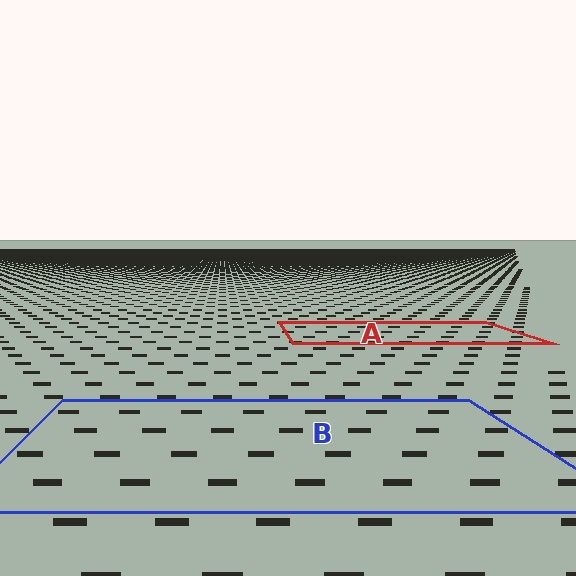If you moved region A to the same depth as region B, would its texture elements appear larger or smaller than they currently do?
They would appear larger. At a closer depth, the same texture elements are projected at a bigger on-screen size.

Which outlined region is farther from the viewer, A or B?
Region A is farther from the viewer — the texture elements inside it appear smaller and more densely packed.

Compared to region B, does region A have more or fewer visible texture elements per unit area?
Region A has more texture elements per unit area — they are packed more densely because it is farther away.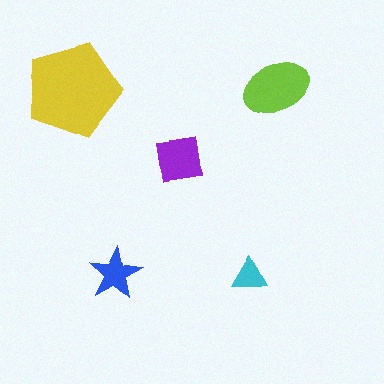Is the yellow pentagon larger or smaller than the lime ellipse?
Larger.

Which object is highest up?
The yellow pentagon is topmost.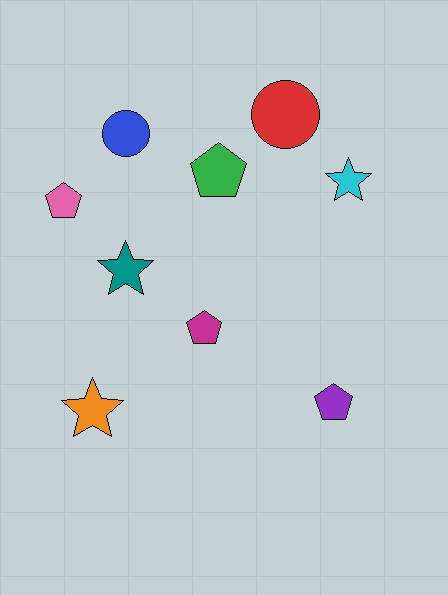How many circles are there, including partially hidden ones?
There are 2 circles.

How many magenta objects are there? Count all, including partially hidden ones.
There is 1 magenta object.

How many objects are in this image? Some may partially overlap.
There are 9 objects.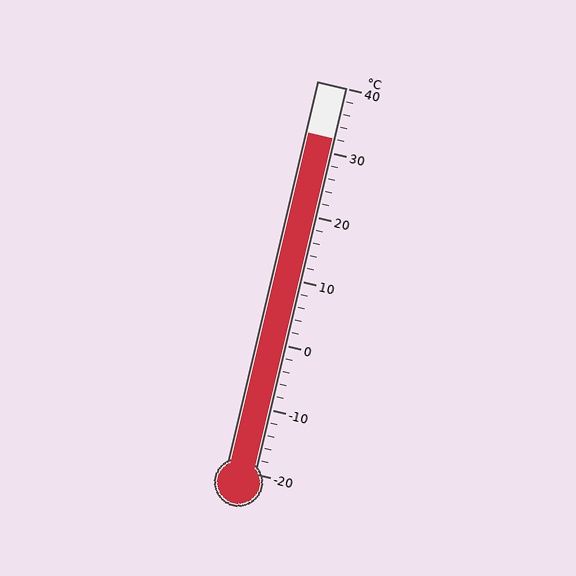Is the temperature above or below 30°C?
The temperature is above 30°C.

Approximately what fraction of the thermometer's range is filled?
The thermometer is filled to approximately 85% of its range.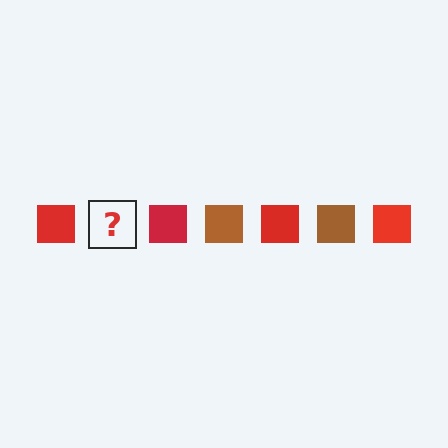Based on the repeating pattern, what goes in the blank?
The blank should be a brown square.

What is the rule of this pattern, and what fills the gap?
The rule is that the pattern cycles through red, brown squares. The gap should be filled with a brown square.